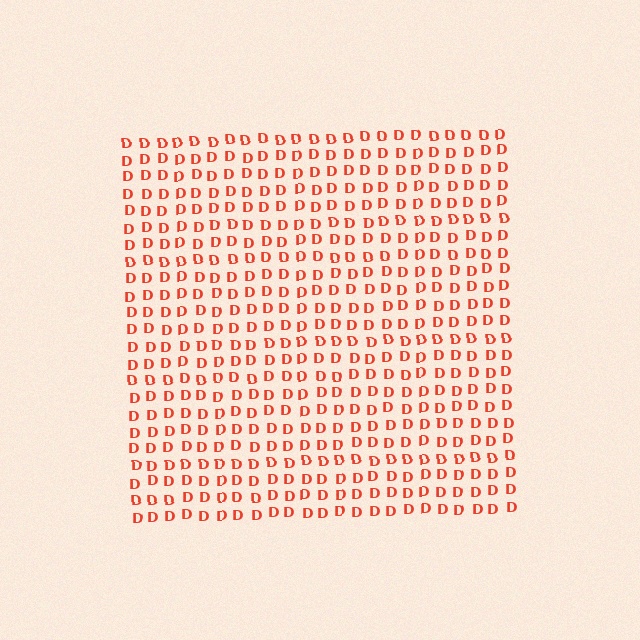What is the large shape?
The large shape is a square.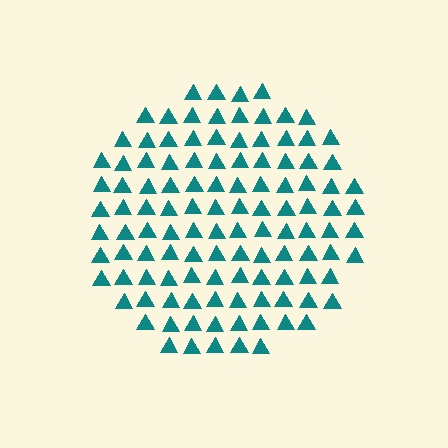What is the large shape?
The large shape is a circle.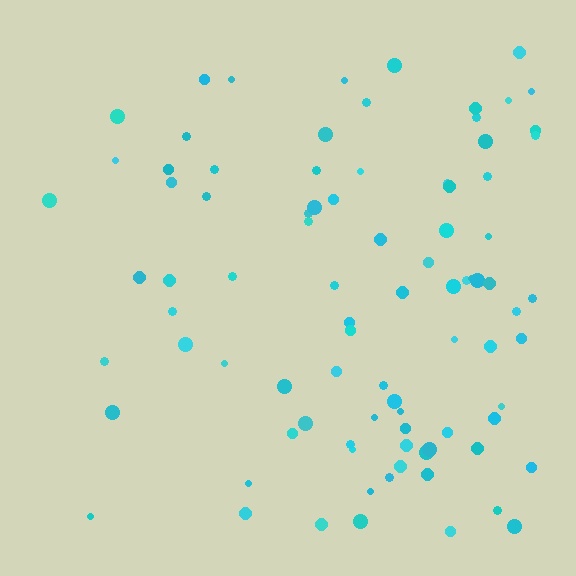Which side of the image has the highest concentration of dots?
The right.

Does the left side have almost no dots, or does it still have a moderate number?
Still a moderate number, just noticeably fewer than the right.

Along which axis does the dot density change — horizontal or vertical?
Horizontal.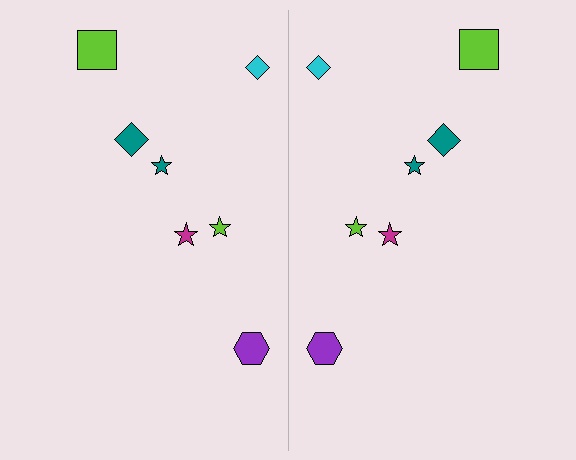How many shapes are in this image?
There are 14 shapes in this image.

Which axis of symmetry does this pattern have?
The pattern has a vertical axis of symmetry running through the center of the image.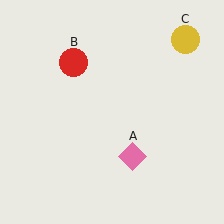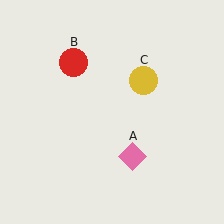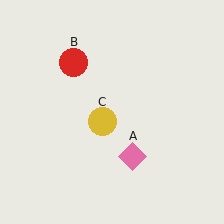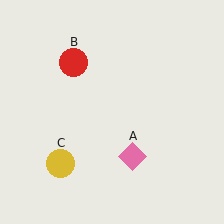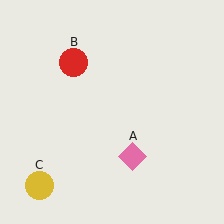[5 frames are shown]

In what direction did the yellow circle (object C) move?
The yellow circle (object C) moved down and to the left.